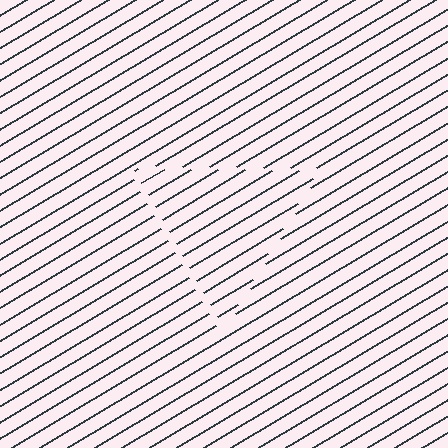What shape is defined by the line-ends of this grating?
An illusory triangle. The interior of the shape contains the same grating, shifted by half a period — the contour is defined by the phase discontinuity where line-ends from the inner and outer gratings abut.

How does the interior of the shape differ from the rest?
The interior of the shape contains the same grating, shifted by half a period — the contour is defined by the phase discontinuity where line-ends from the inner and outer gratings abut.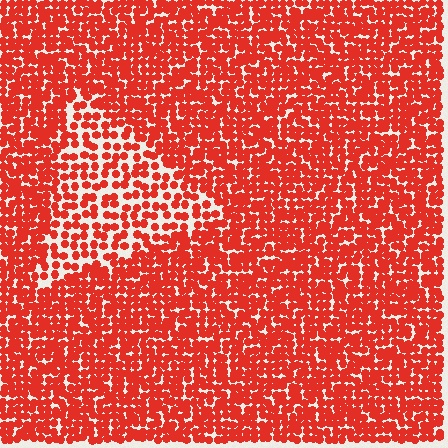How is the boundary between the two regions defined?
The boundary is defined by a change in element density (approximately 1.9x ratio). All elements are the same color, size, and shape.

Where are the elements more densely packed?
The elements are more densely packed outside the triangle boundary.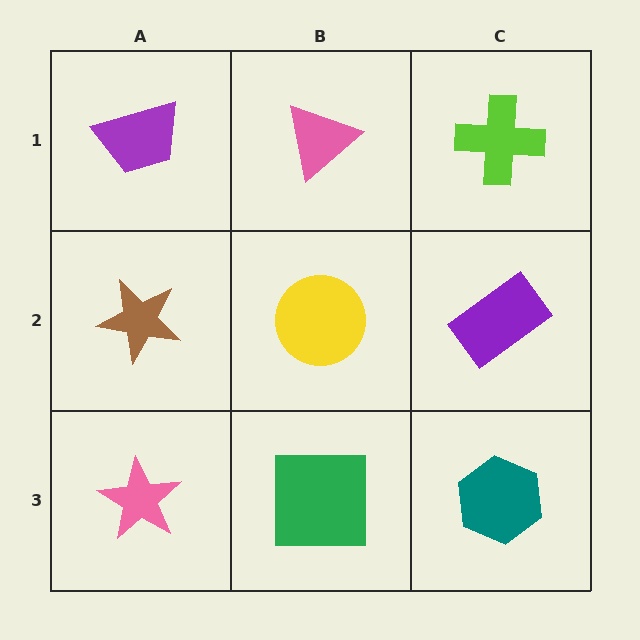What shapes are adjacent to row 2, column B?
A pink triangle (row 1, column B), a green square (row 3, column B), a brown star (row 2, column A), a purple rectangle (row 2, column C).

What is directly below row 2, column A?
A pink star.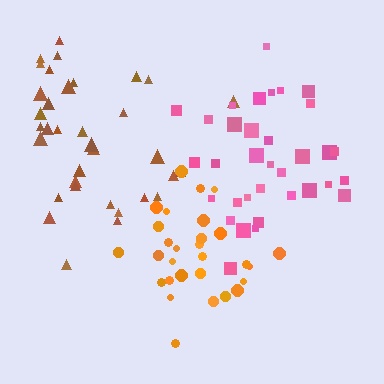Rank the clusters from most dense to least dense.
orange, pink, brown.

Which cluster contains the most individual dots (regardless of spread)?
Brown (35).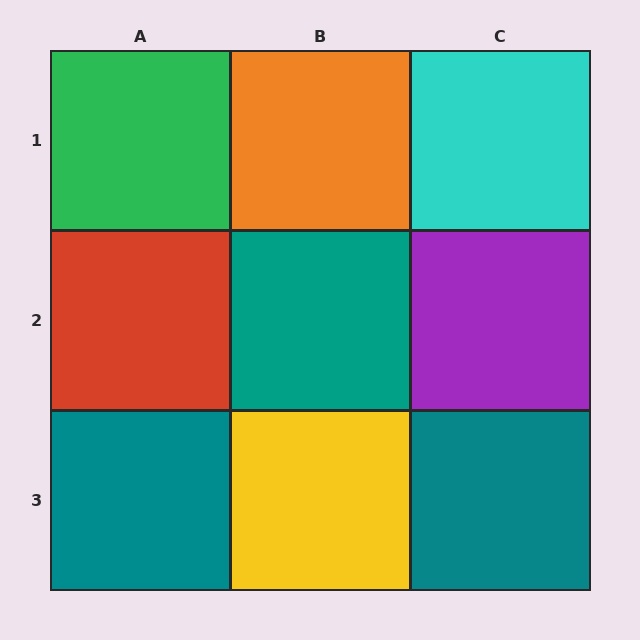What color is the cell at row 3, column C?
Teal.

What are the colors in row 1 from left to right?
Green, orange, cyan.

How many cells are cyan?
1 cell is cyan.